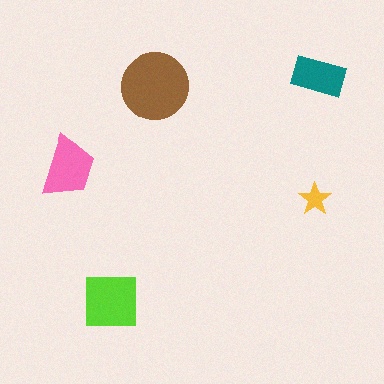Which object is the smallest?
The yellow star.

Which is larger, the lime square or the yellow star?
The lime square.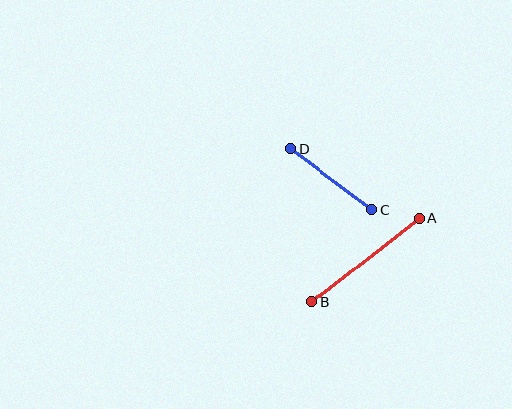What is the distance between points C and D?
The distance is approximately 101 pixels.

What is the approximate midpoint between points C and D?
The midpoint is at approximately (331, 179) pixels.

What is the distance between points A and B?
The distance is approximately 135 pixels.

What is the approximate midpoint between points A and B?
The midpoint is at approximately (366, 260) pixels.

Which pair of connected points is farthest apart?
Points A and B are farthest apart.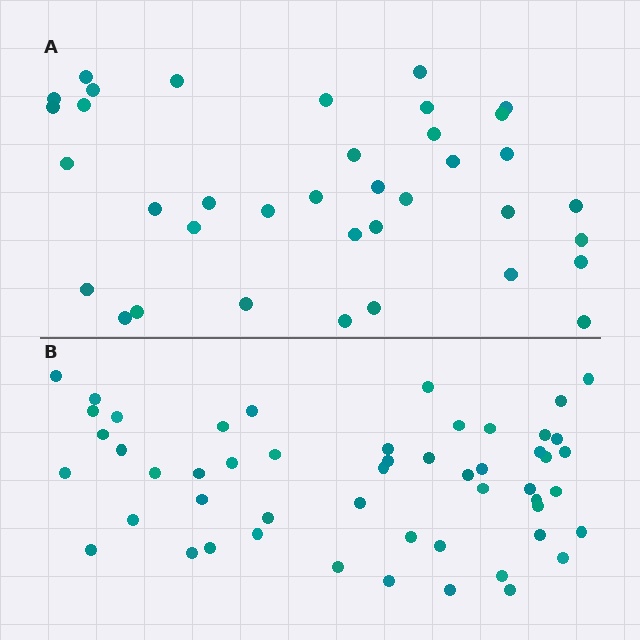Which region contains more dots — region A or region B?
Region B (the bottom region) has more dots.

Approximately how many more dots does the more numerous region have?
Region B has approximately 15 more dots than region A.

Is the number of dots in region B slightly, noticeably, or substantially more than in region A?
Region B has noticeably more, but not dramatically so. The ratio is roughly 1.4 to 1.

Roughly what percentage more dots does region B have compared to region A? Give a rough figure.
About 40% more.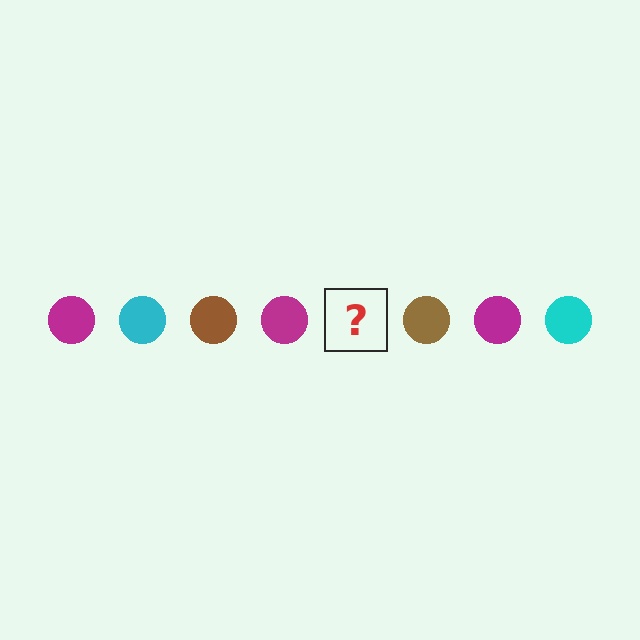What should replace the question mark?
The question mark should be replaced with a cyan circle.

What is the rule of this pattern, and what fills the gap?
The rule is that the pattern cycles through magenta, cyan, brown circles. The gap should be filled with a cyan circle.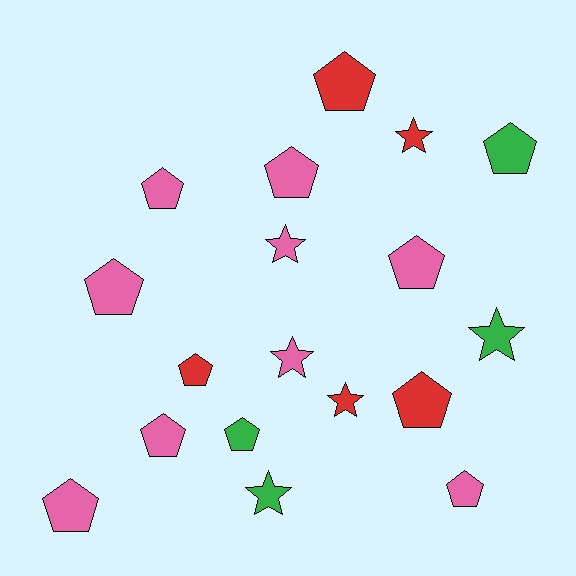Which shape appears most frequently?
Pentagon, with 12 objects.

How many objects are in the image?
There are 18 objects.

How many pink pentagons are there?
There are 7 pink pentagons.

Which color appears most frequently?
Pink, with 9 objects.